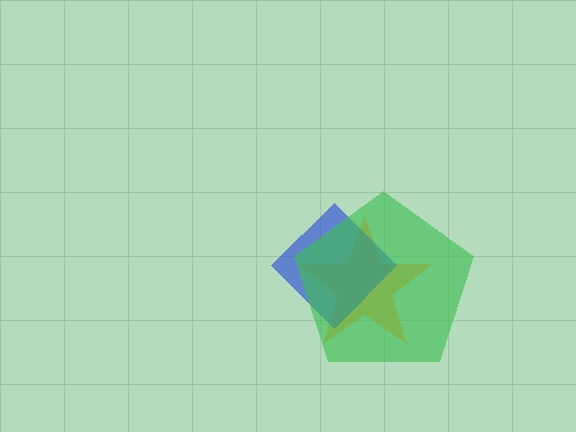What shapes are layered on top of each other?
The layered shapes are: an orange star, a blue diamond, a green pentagon.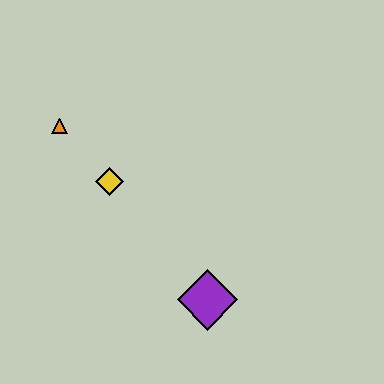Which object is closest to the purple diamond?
The yellow diamond is closest to the purple diamond.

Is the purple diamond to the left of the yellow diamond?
No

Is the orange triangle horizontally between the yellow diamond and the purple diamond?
No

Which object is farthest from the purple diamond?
The orange triangle is farthest from the purple diamond.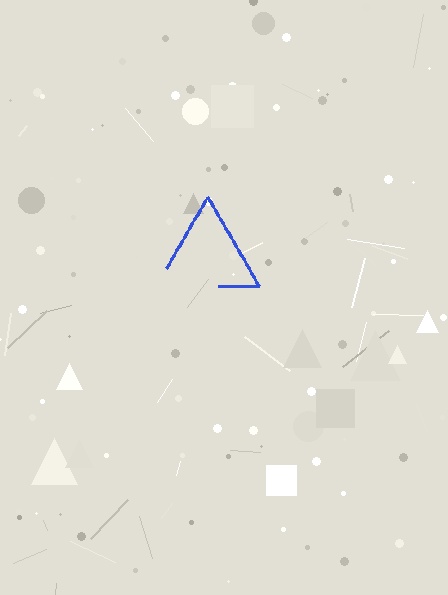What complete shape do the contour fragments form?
The contour fragments form a triangle.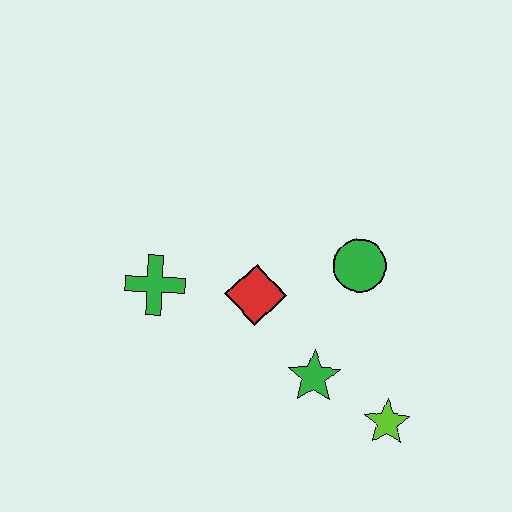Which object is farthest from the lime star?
The green cross is farthest from the lime star.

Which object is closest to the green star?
The lime star is closest to the green star.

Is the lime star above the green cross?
No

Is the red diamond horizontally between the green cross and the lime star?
Yes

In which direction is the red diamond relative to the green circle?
The red diamond is to the left of the green circle.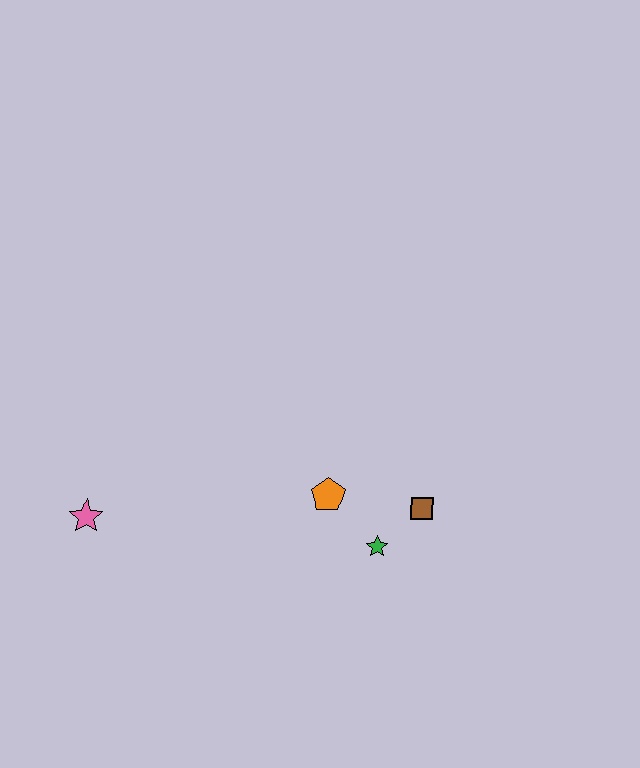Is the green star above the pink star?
No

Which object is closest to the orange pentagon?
The green star is closest to the orange pentagon.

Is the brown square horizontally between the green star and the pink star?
No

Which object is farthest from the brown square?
The pink star is farthest from the brown square.